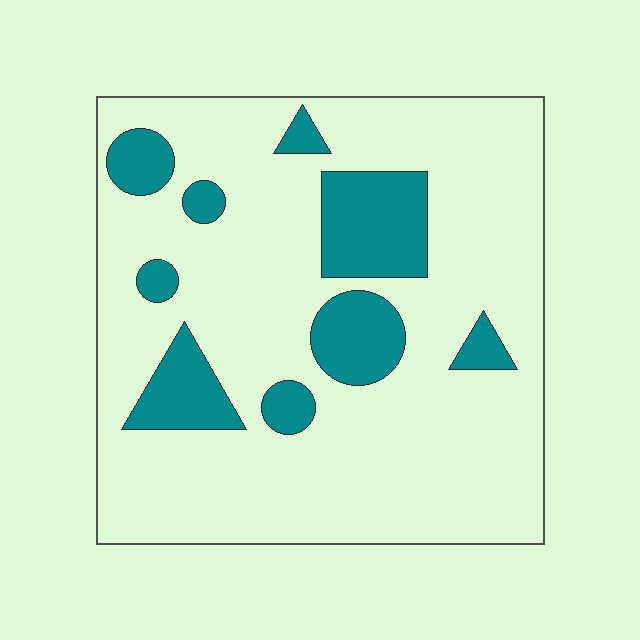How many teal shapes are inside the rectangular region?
9.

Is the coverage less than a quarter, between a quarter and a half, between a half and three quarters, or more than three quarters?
Less than a quarter.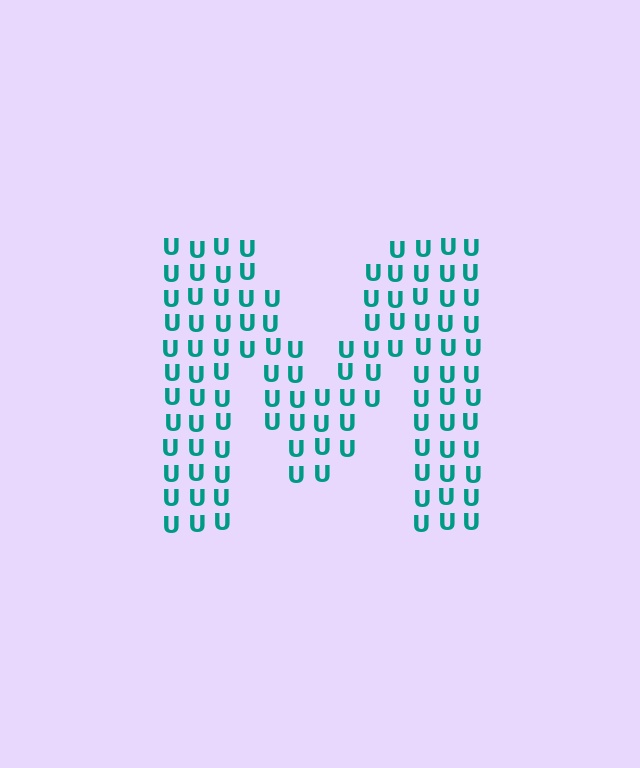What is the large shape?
The large shape is the letter M.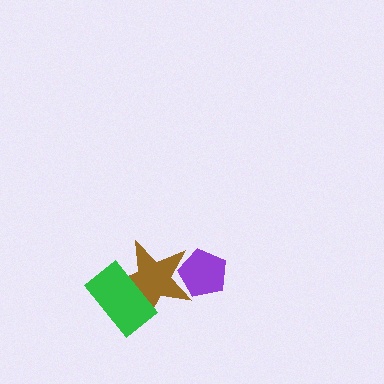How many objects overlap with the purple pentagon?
1 object overlaps with the purple pentagon.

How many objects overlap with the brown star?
2 objects overlap with the brown star.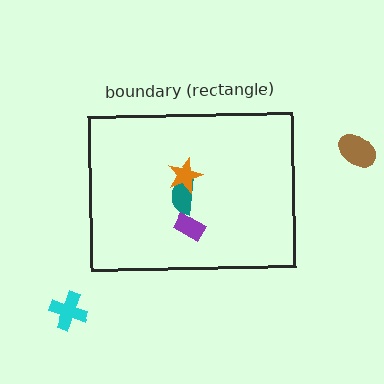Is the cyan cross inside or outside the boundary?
Outside.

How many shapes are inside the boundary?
3 inside, 2 outside.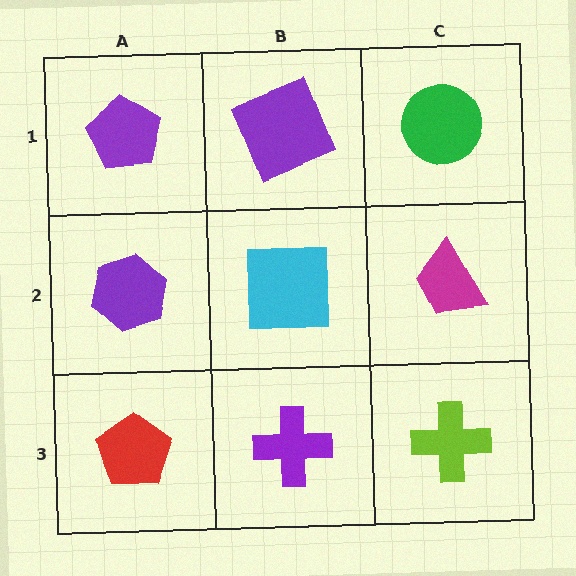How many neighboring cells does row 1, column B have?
3.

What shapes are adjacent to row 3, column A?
A purple hexagon (row 2, column A), a purple cross (row 3, column B).